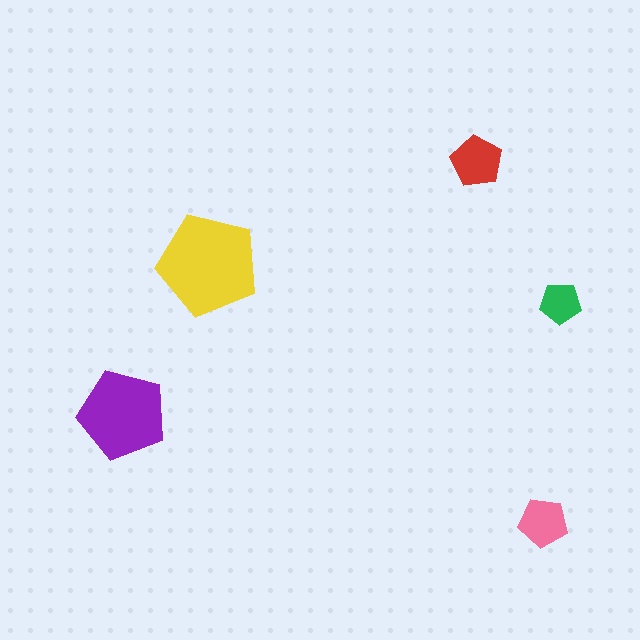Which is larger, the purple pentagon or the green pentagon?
The purple one.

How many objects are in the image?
There are 5 objects in the image.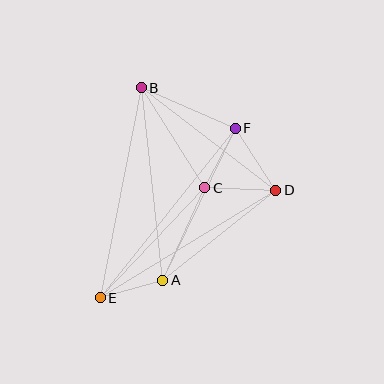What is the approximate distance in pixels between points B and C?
The distance between B and C is approximately 118 pixels.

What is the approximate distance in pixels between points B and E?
The distance between B and E is approximately 214 pixels.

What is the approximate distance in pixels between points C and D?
The distance between C and D is approximately 71 pixels.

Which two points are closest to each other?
Points A and E are closest to each other.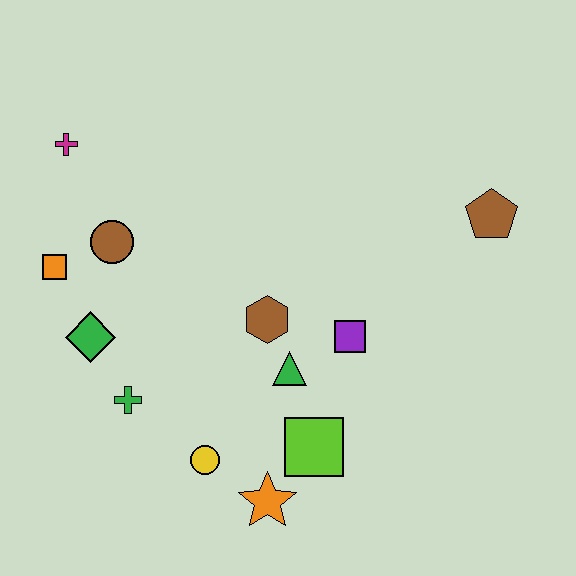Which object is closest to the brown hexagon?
The green triangle is closest to the brown hexagon.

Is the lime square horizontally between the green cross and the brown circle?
No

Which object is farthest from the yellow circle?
The brown pentagon is farthest from the yellow circle.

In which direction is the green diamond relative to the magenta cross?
The green diamond is below the magenta cross.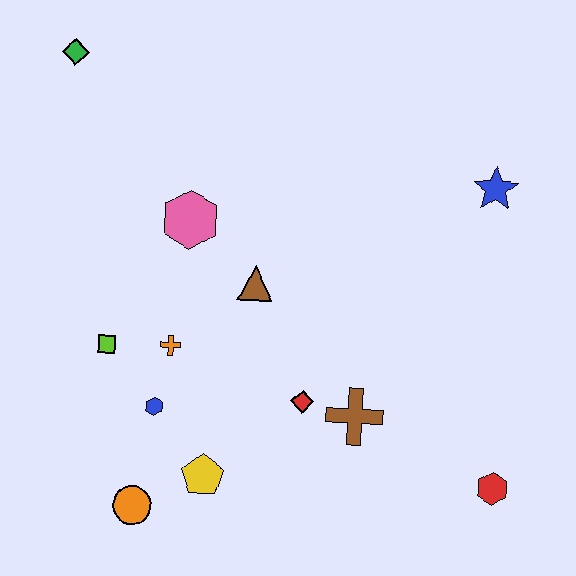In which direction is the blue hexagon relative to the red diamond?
The blue hexagon is to the left of the red diamond.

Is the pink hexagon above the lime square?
Yes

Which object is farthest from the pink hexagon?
The red hexagon is farthest from the pink hexagon.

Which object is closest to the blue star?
The brown triangle is closest to the blue star.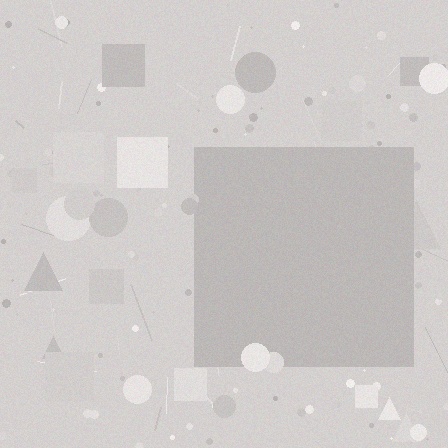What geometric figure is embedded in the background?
A square is embedded in the background.